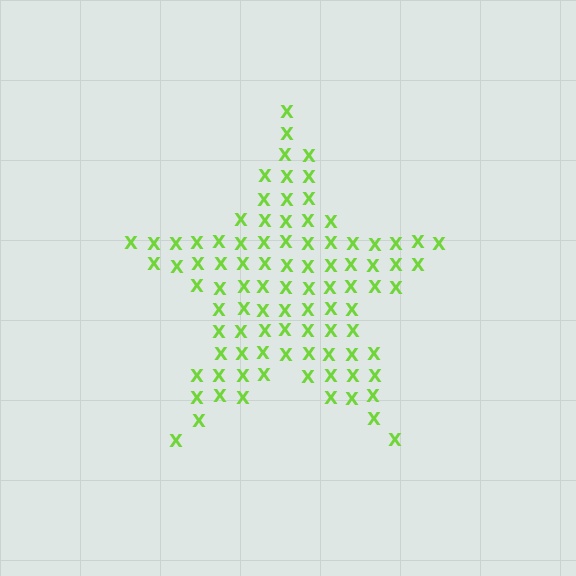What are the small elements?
The small elements are letter X's.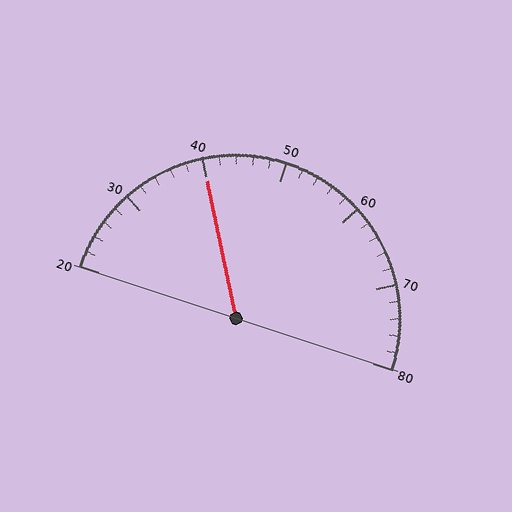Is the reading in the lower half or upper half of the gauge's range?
The reading is in the lower half of the range (20 to 80).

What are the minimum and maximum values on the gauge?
The gauge ranges from 20 to 80.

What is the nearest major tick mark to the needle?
The nearest major tick mark is 40.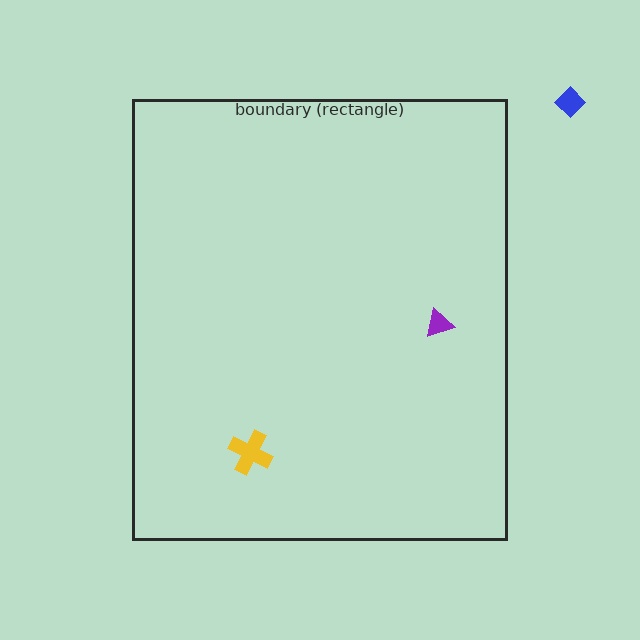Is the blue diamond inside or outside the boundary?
Outside.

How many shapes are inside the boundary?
2 inside, 1 outside.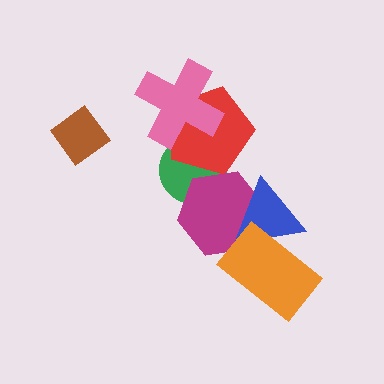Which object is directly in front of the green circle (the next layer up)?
The red pentagon is directly in front of the green circle.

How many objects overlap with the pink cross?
2 objects overlap with the pink cross.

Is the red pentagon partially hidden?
Yes, it is partially covered by another shape.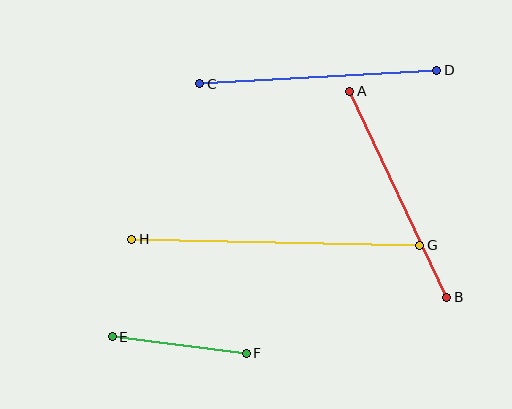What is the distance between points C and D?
The distance is approximately 237 pixels.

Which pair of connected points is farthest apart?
Points G and H are farthest apart.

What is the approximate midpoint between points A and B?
The midpoint is at approximately (398, 194) pixels.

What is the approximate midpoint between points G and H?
The midpoint is at approximately (276, 242) pixels.